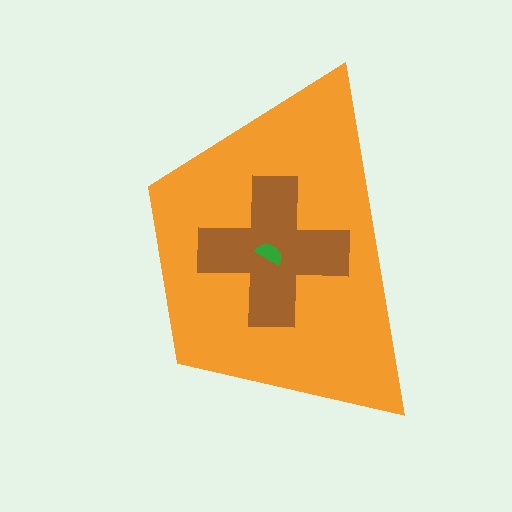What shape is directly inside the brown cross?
The green semicircle.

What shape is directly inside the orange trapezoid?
The brown cross.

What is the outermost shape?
The orange trapezoid.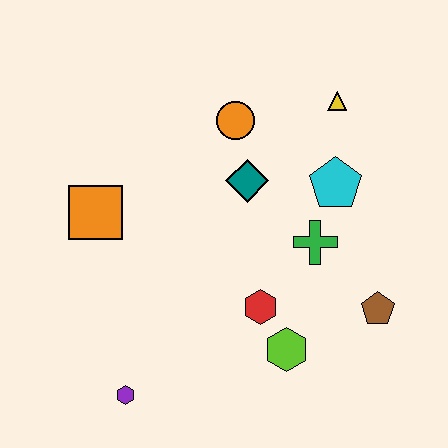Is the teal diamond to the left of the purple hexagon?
No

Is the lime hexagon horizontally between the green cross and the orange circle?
Yes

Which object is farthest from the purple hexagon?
The yellow triangle is farthest from the purple hexagon.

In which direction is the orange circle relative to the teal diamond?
The orange circle is above the teal diamond.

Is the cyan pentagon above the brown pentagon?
Yes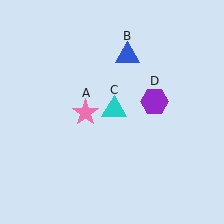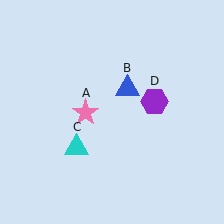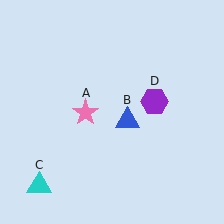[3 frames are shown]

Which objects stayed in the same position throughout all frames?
Pink star (object A) and purple hexagon (object D) remained stationary.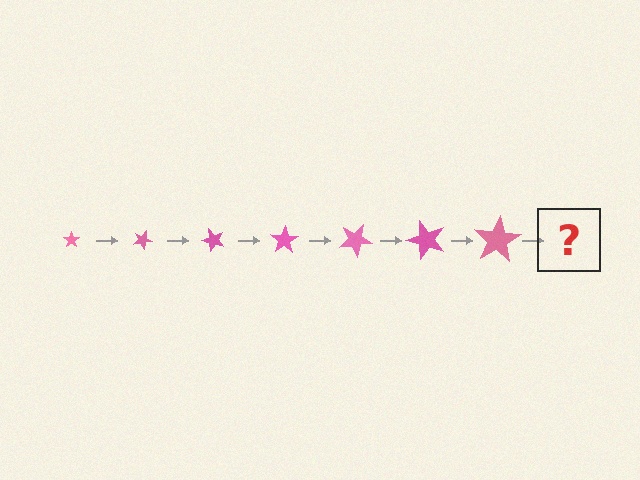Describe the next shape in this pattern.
It should be a star, larger than the previous one and rotated 175 degrees from the start.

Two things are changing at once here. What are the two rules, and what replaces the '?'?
The two rules are that the star grows larger each step and it rotates 25 degrees each step. The '?' should be a star, larger than the previous one and rotated 175 degrees from the start.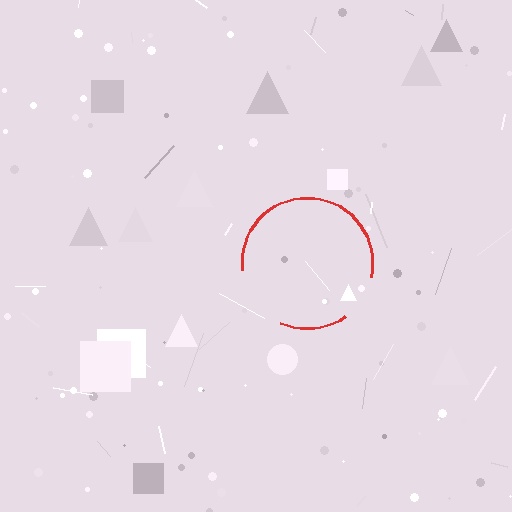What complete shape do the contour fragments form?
The contour fragments form a circle.